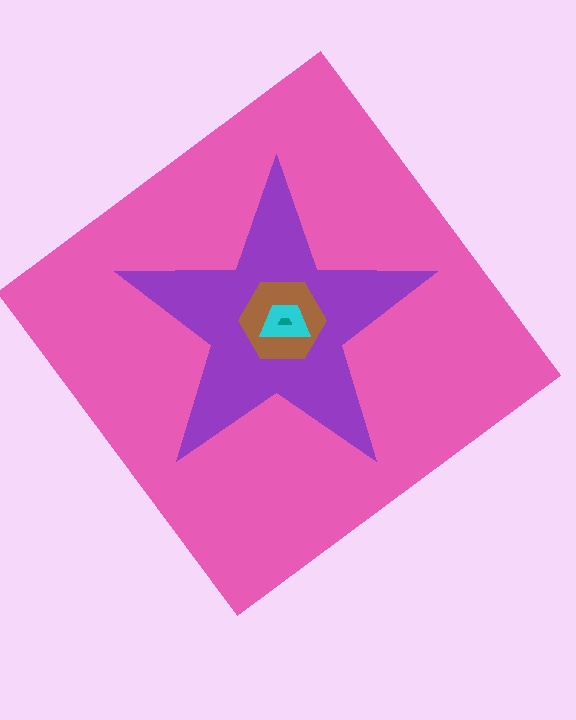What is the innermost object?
The teal semicircle.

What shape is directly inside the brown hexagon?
The cyan trapezoid.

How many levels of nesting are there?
5.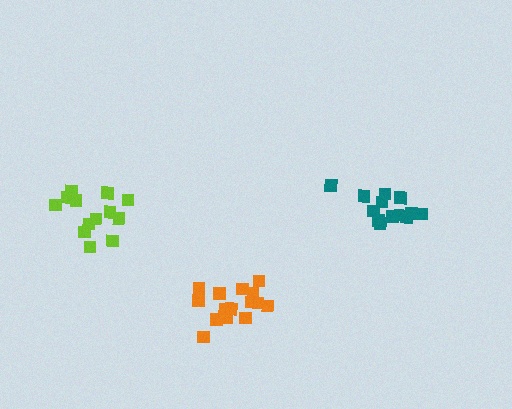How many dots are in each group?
Group 1: 15 dots, Group 2: 13 dots, Group 3: 13 dots (41 total).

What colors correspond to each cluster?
The clusters are colored: orange, teal, lime.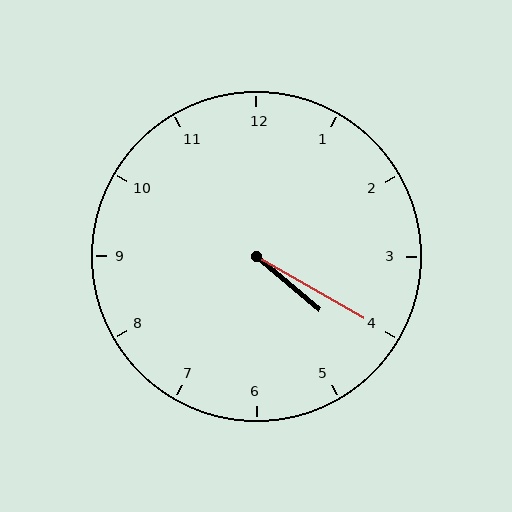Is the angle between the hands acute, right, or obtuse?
It is acute.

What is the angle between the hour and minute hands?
Approximately 10 degrees.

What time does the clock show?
4:20.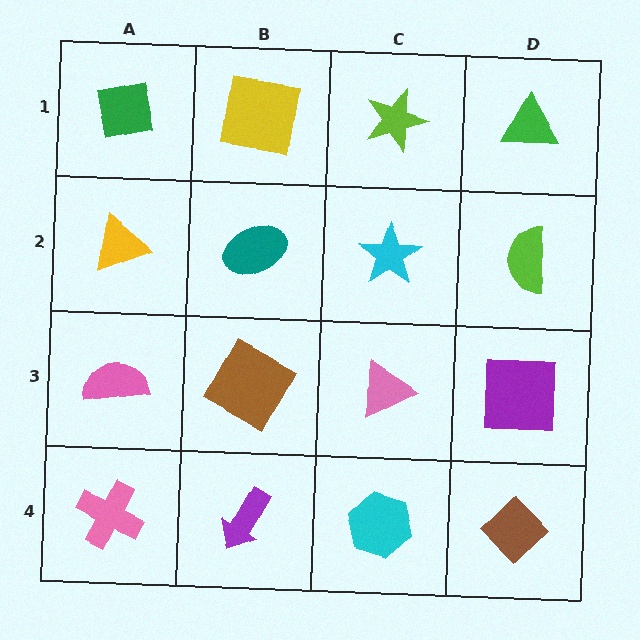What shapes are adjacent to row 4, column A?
A pink semicircle (row 3, column A), a purple arrow (row 4, column B).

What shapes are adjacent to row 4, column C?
A pink triangle (row 3, column C), a purple arrow (row 4, column B), a brown diamond (row 4, column D).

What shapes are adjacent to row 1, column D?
A lime semicircle (row 2, column D), a lime star (row 1, column C).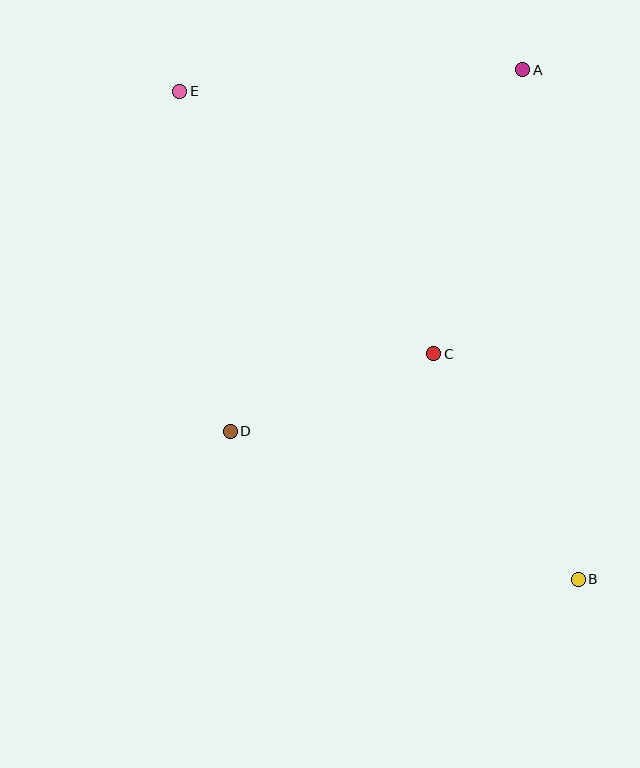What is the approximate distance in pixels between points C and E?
The distance between C and E is approximately 365 pixels.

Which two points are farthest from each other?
Points B and E are farthest from each other.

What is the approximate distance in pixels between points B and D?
The distance between B and D is approximately 378 pixels.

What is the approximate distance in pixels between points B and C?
The distance between B and C is approximately 268 pixels.